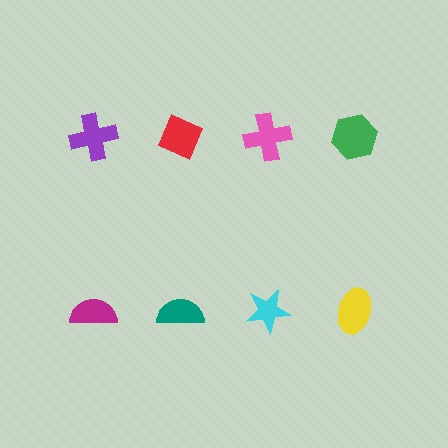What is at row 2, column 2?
A teal semicircle.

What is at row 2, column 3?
A cyan star.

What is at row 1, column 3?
A pink cross.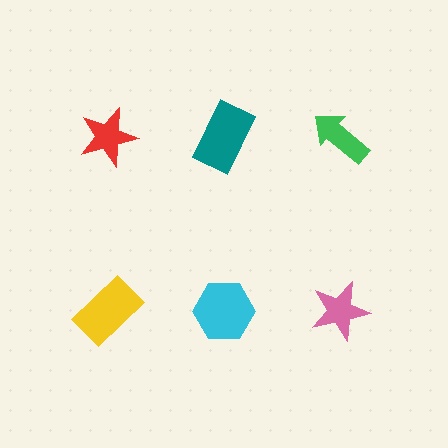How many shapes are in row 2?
3 shapes.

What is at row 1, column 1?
A red star.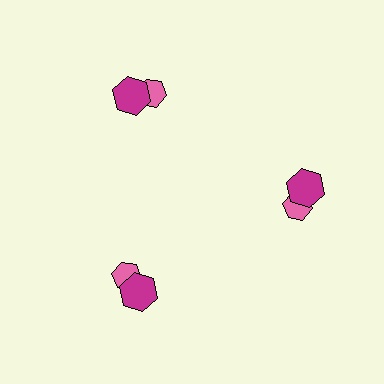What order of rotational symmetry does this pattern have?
This pattern has 3-fold rotational symmetry.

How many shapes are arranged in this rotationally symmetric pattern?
There are 6 shapes, arranged in 3 groups of 2.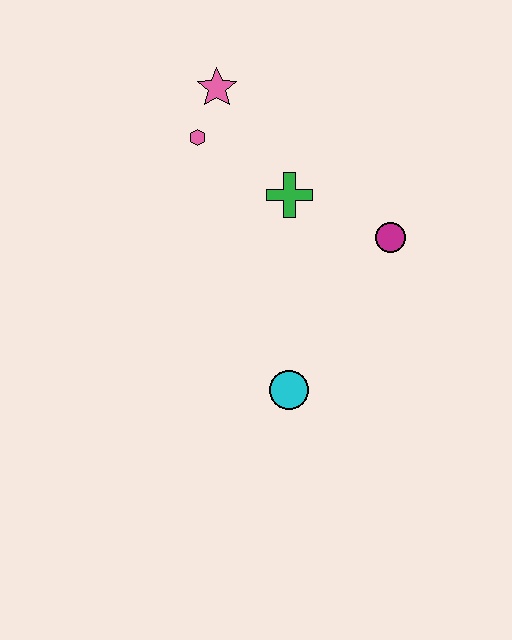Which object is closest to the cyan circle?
The magenta circle is closest to the cyan circle.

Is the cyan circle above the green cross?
No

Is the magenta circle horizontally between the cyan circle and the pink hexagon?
No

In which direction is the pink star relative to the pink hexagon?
The pink star is above the pink hexagon.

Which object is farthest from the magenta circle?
The pink star is farthest from the magenta circle.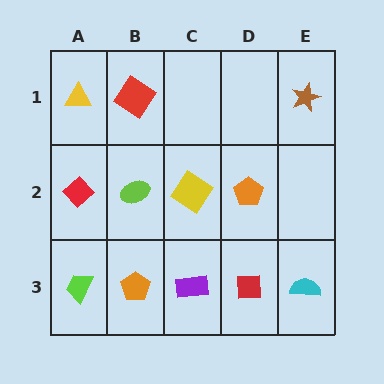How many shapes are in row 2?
4 shapes.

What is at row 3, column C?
A purple rectangle.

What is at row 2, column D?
An orange pentagon.